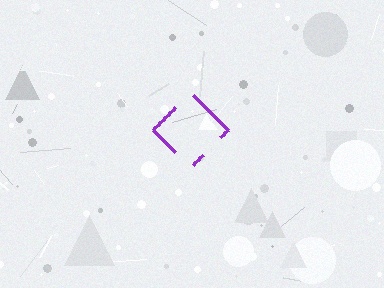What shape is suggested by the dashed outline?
The dashed outline suggests a diamond.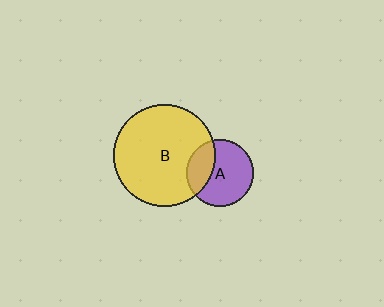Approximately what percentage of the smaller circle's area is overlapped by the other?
Approximately 30%.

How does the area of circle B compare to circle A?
Approximately 2.3 times.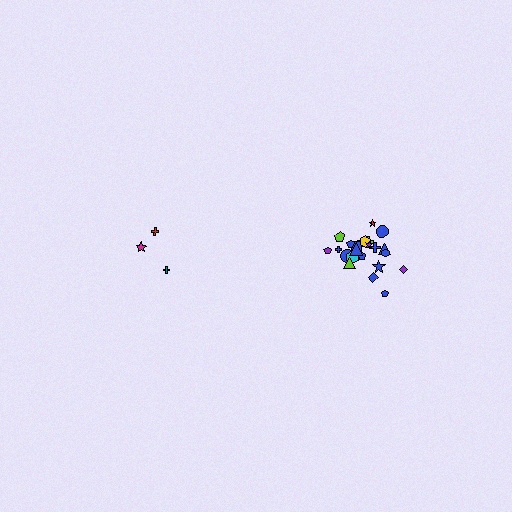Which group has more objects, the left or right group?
The right group.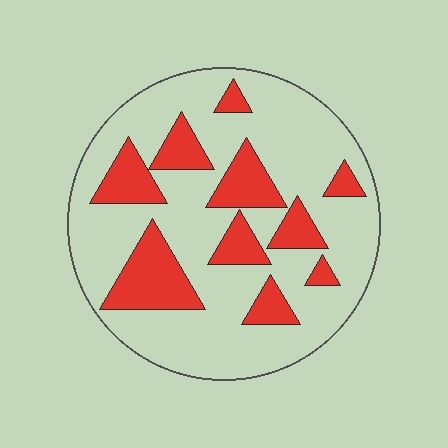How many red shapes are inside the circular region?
10.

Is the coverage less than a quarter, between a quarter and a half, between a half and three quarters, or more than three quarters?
Between a quarter and a half.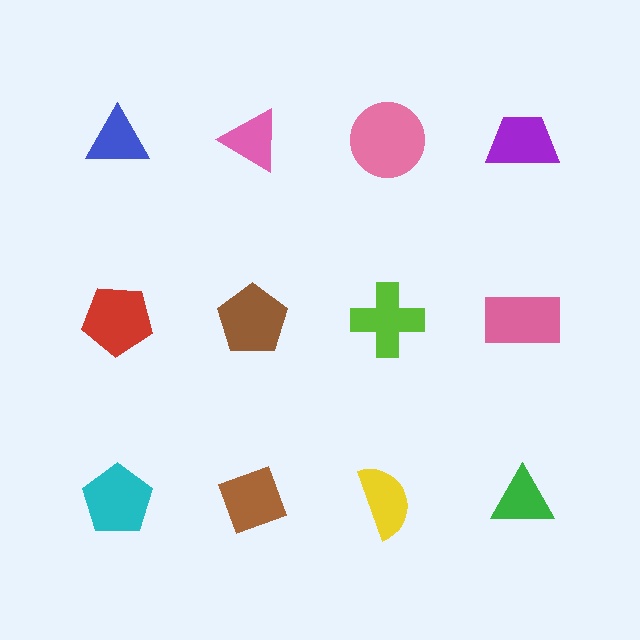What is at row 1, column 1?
A blue triangle.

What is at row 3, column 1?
A cyan pentagon.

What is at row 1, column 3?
A pink circle.